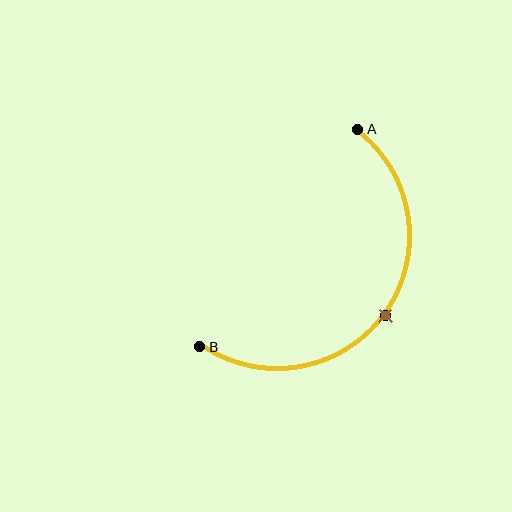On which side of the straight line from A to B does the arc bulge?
The arc bulges below and to the right of the straight line connecting A and B.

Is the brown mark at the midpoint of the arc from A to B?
Yes. The brown mark lies on the arc at equal arc-length from both A and B — it is the arc midpoint.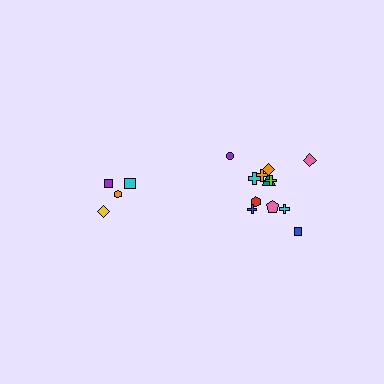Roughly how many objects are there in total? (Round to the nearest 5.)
Roughly 15 objects in total.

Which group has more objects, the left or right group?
The right group.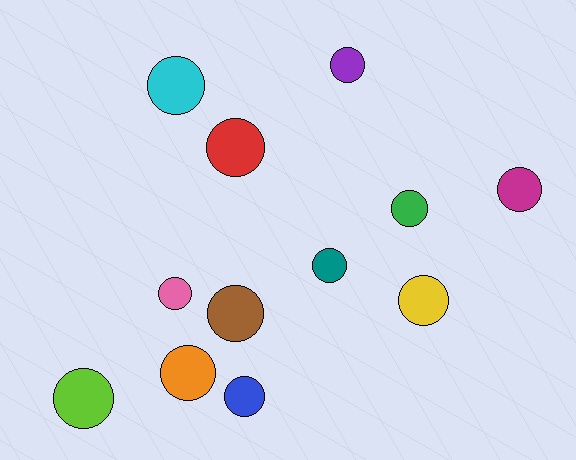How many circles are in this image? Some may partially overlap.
There are 12 circles.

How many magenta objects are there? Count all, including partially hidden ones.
There is 1 magenta object.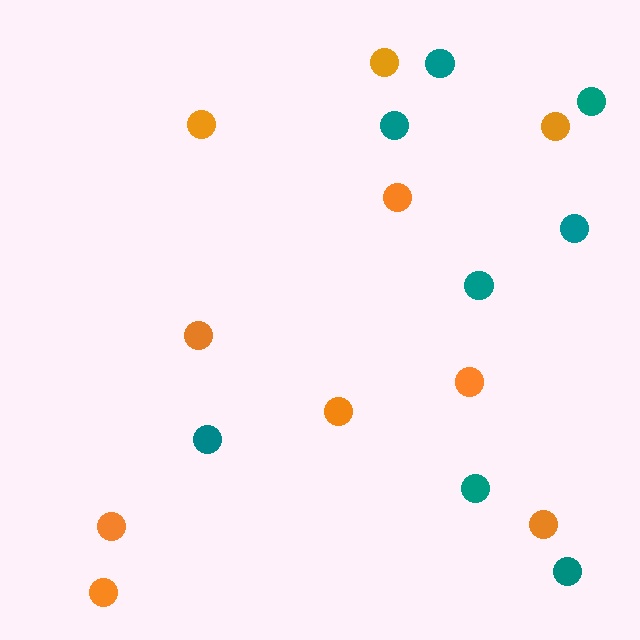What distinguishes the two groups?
There are 2 groups: one group of teal circles (8) and one group of orange circles (10).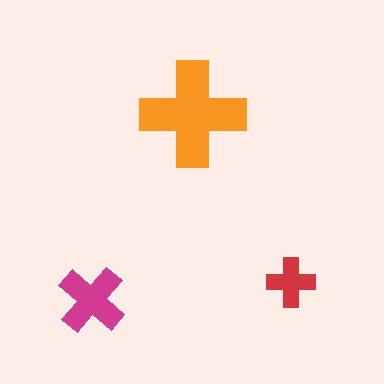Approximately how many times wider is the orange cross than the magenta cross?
About 1.5 times wider.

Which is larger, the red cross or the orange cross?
The orange one.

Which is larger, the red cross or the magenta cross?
The magenta one.